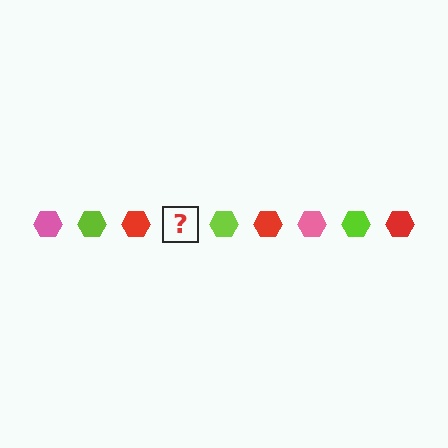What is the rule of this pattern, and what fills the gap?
The rule is that the pattern cycles through pink, lime, red hexagons. The gap should be filled with a pink hexagon.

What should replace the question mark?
The question mark should be replaced with a pink hexagon.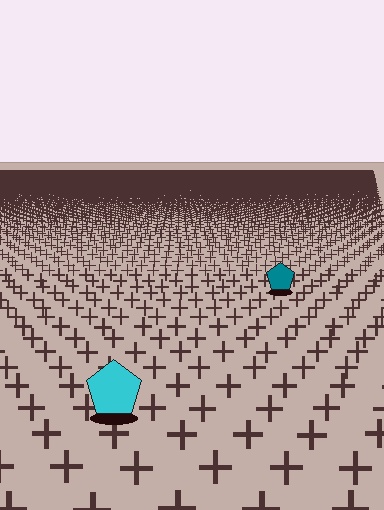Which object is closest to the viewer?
The cyan pentagon is closest. The texture marks near it are larger and more spread out.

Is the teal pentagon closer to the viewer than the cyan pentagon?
No. The cyan pentagon is closer — you can tell from the texture gradient: the ground texture is coarser near it.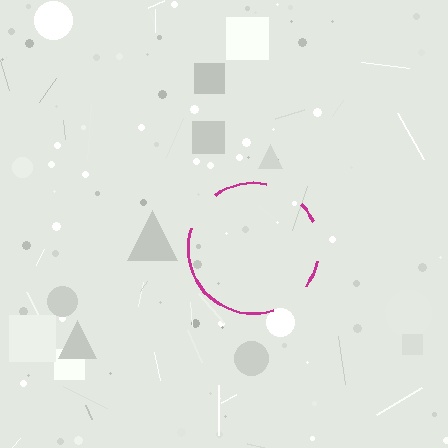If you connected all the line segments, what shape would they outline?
They would outline a circle.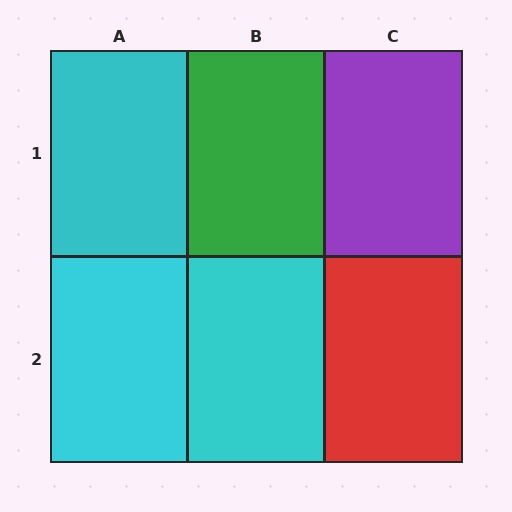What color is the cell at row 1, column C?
Purple.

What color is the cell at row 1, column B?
Green.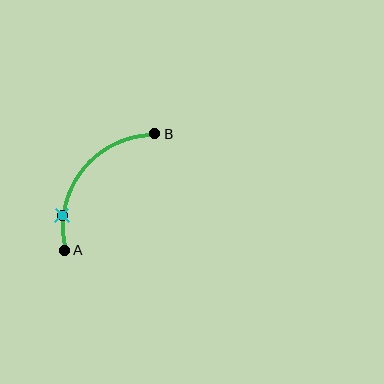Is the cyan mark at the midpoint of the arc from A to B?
No. The cyan mark lies on the arc but is closer to endpoint A. The arc midpoint would be at the point on the curve equidistant along the arc from both A and B.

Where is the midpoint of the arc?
The arc midpoint is the point on the curve farthest from the straight line joining A and B. It sits above and to the left of that line.